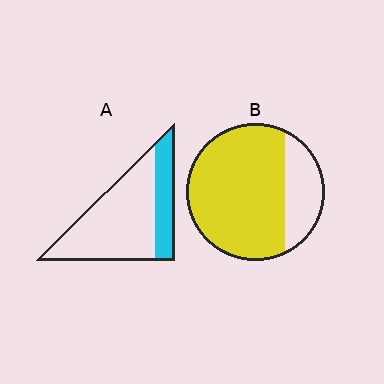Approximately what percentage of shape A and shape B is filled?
A is approximately 25% and B is approximately 75%.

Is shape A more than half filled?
No.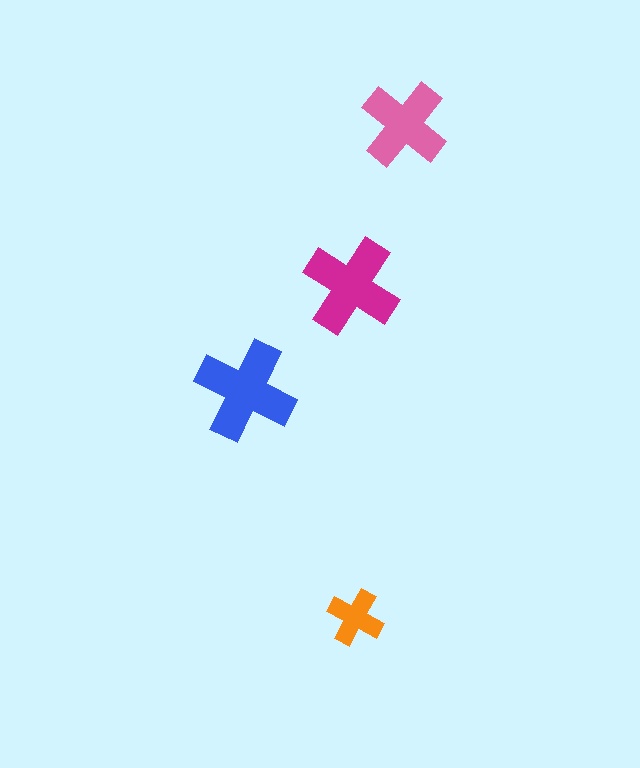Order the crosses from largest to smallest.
the blue one, the magenta one, the pink one, the orange one.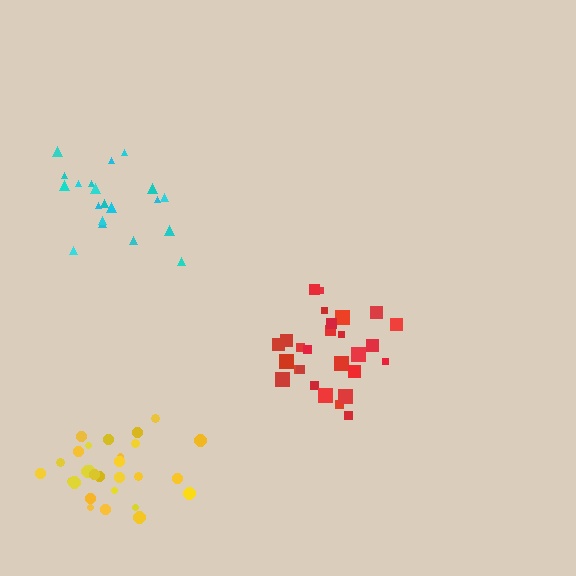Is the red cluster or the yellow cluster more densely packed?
Yellow.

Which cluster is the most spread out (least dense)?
Cyan.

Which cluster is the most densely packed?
Yellow.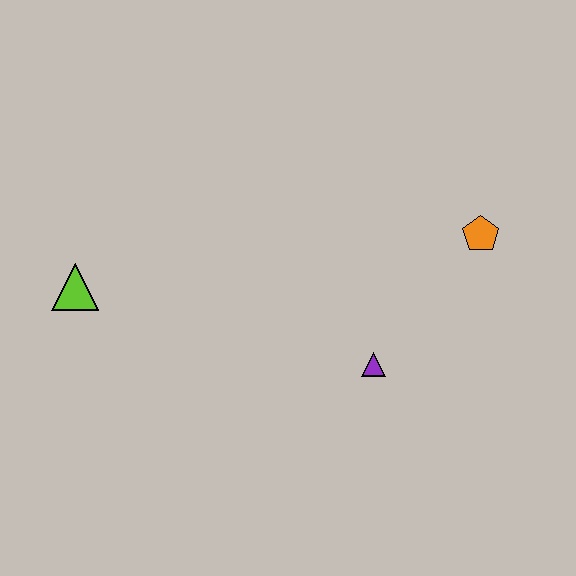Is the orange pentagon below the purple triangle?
No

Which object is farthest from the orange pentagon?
The lime triangle is farthest from the orange pentagon.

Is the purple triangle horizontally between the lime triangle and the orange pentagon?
Yes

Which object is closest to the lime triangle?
The purple triangle is closest to the lime triangle.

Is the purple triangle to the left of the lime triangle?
No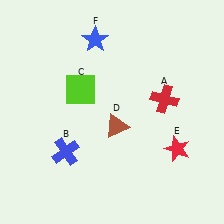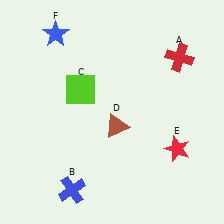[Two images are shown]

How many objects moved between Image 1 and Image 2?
3 objects moved between the two images.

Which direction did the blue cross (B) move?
The blue cross (B) moved down.